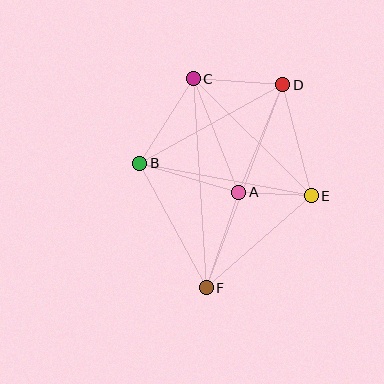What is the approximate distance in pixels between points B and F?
The distance between B and F is approximately 141 pixels.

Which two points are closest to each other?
Points A and E are closest to each other.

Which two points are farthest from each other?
Points D and F are farthest from each other.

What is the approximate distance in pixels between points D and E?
The distance between D and E is approximately 115 pixels.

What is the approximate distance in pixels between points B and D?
The distance between B and D is approximately 163 pixels.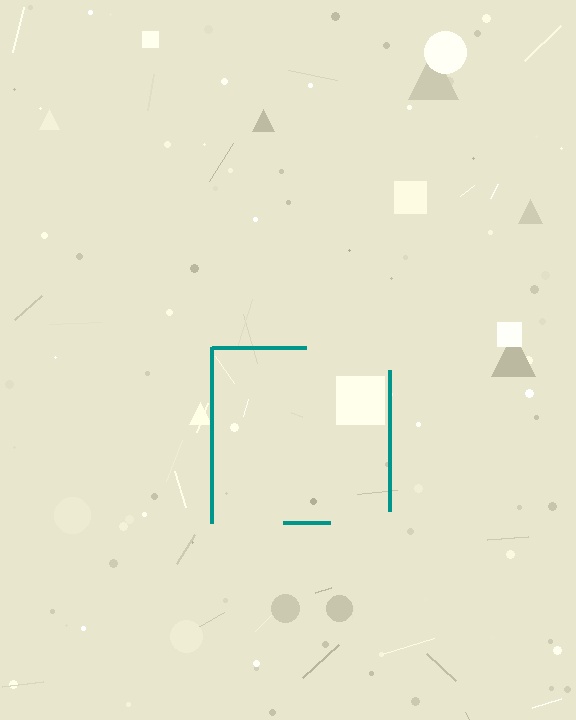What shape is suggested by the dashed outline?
The dashed outline suggests a square.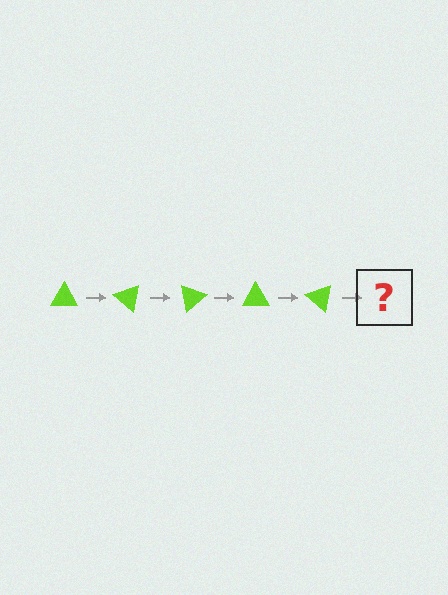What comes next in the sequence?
The next element should be a lime triangle rotated 200 degrees.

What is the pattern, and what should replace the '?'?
The pattern is that the triangle rotates 40 degrees each step. The '?' should be a lime triangle rotated 200 degrees.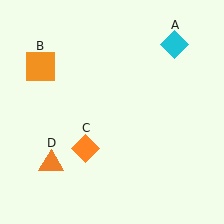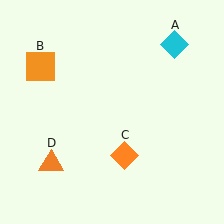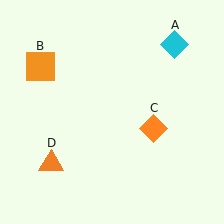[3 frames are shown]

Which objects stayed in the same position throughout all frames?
Cyan diamond (object A) and orange square (object B) and orange triangle (object D) remained stationary.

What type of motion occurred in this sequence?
The orange diamond (object C) rotated counterclockwise around the center of the scene.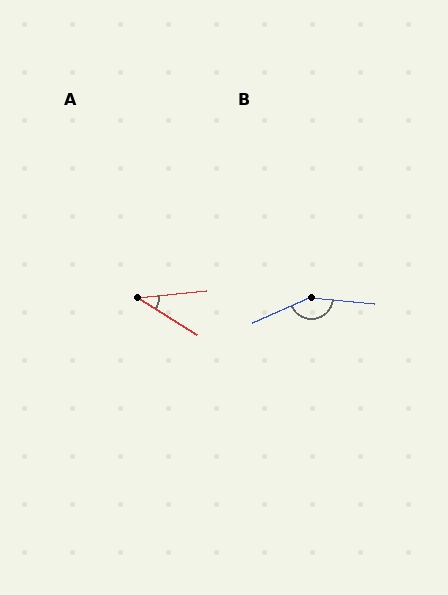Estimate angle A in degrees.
Approximately 37 degrees.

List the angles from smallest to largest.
A (37°), B (151°).